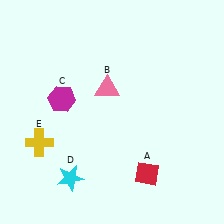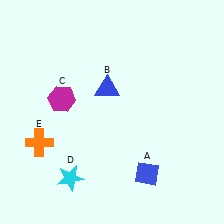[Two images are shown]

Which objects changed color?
A changed from red to blue. B changed from pink to blue. E changed from yellow to orange.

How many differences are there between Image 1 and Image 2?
There are 3 differences between the two images.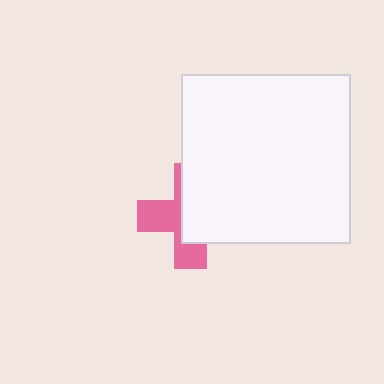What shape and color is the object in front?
The object in front is a white square.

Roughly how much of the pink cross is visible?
About half of it is visible (roughly 45%).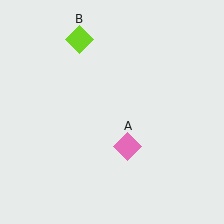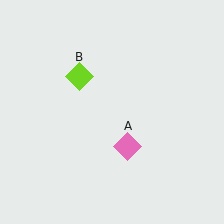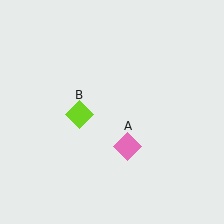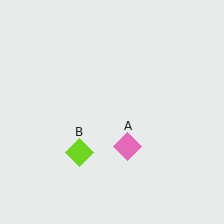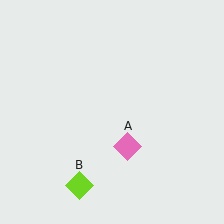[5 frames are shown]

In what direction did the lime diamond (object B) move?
The lime diamond (object B) moved down.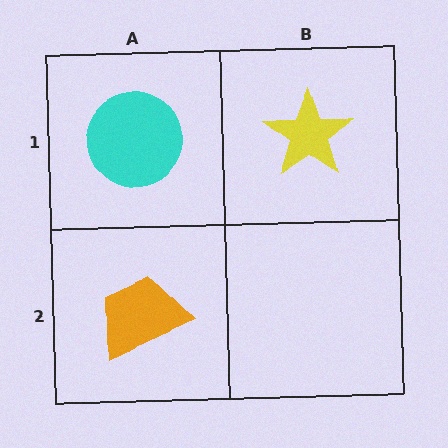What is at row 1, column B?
A yellow star.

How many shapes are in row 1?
2 shapes.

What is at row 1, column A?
A cyan circle.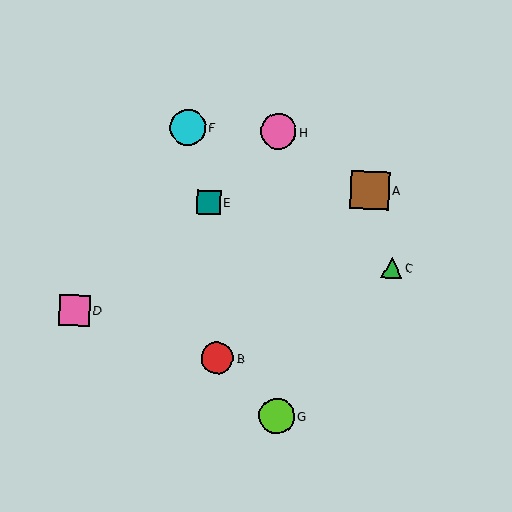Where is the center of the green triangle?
The center of the green triangle is at (392, 268).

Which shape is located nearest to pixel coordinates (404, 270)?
The green triangle (labeled C) at (392, 268) is nearest to that location.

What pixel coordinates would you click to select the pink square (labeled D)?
Click at (74, 310) to select the pink square D.